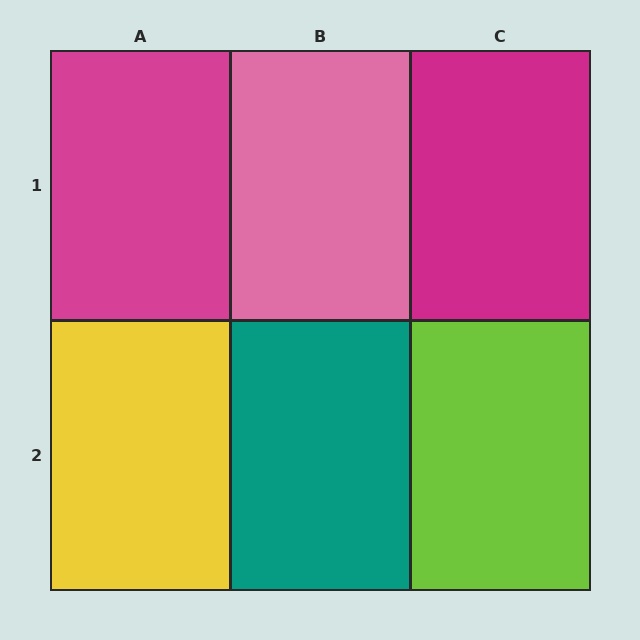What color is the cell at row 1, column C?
Magenta.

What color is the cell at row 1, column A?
Magenta.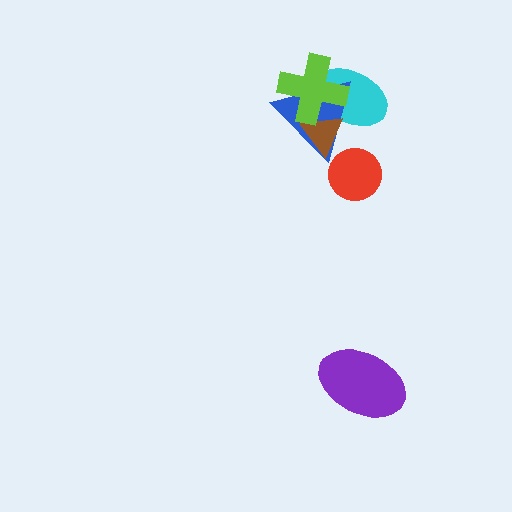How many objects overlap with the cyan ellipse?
3 objects overlap with the cyan ellipse.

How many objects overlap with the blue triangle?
3 objects overlap with the blue triangle.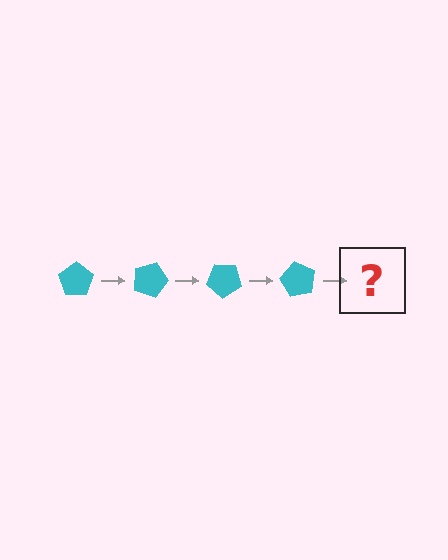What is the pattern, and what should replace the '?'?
The pattern is that the pentagon rotates 20 degrees each step. The '?' should be a cyan pentagon rotated 80 degrees.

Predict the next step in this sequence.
The next step is a cyan pentagon rotated 80 degrees.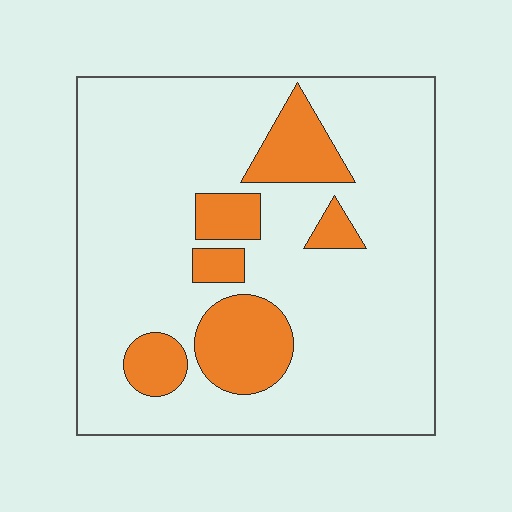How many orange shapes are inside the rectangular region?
6.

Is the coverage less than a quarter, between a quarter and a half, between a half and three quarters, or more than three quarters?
Less than a quarter.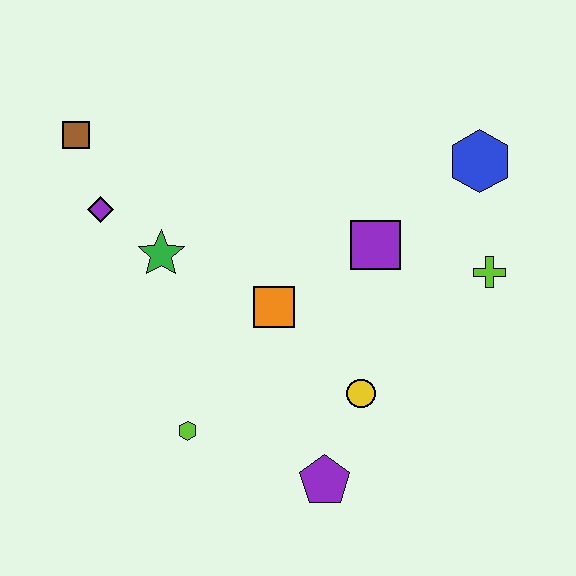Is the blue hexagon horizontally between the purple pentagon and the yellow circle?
No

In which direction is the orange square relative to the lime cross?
The orange square is to the left of the lime cross.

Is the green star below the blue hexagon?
Yes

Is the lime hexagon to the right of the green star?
Yes